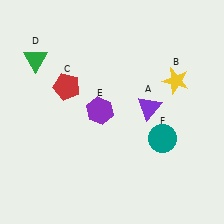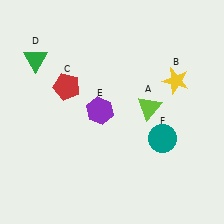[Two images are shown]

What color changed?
The triangle (A) changed from purple in Image 1 to lime in Image 2.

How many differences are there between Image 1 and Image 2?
There is 1 difference between the two images.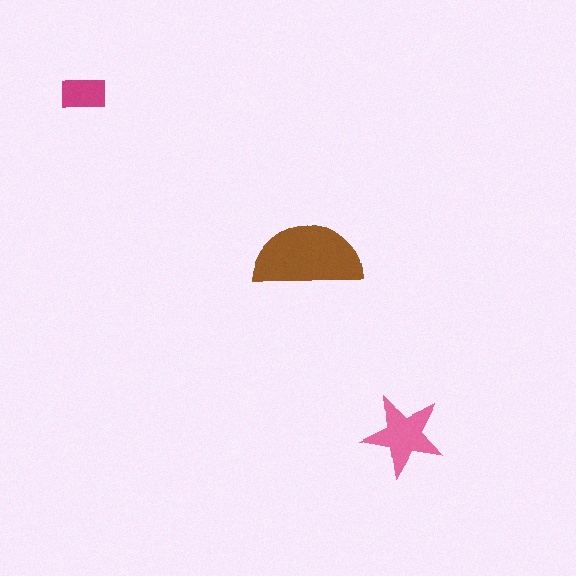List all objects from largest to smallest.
The brown semicircle, the pink star, the magenta rectangle.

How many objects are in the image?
There are 3 objects in the image.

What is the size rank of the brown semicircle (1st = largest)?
1st.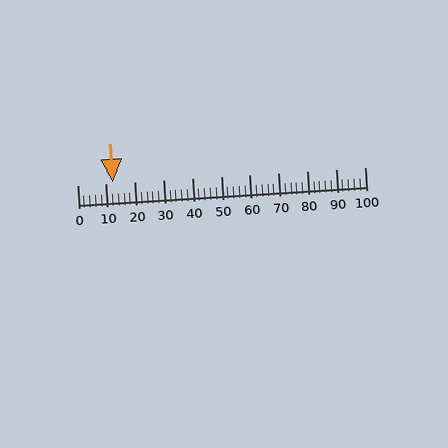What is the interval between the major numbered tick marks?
The major tick marks are spaced 10 units apart.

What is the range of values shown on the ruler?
The ruler shows values from 0 to 100.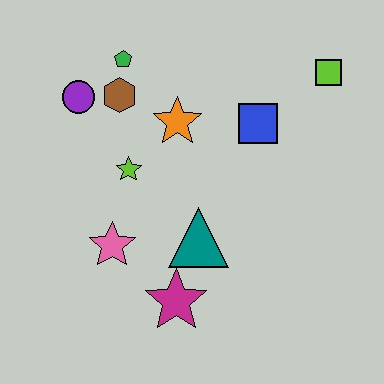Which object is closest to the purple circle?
The brown hexagon is closest to the purple circle.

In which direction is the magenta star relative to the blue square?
The magenta star is below the blue square.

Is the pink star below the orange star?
Yes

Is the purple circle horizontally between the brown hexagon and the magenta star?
No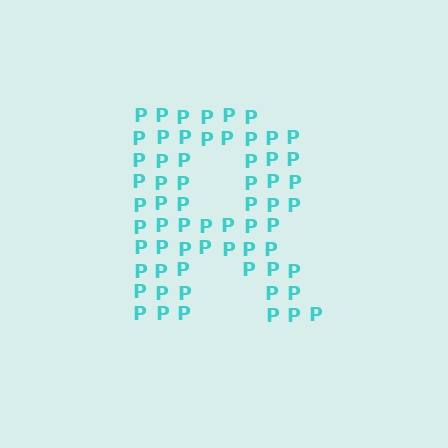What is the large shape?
The large shape is the letter R.